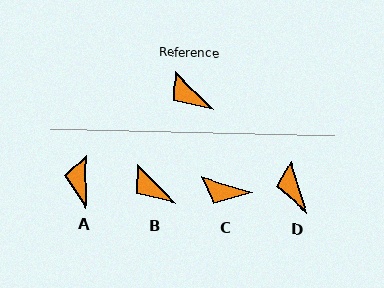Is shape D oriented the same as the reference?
No, it is off by about 27 degrees.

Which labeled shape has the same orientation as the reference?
B.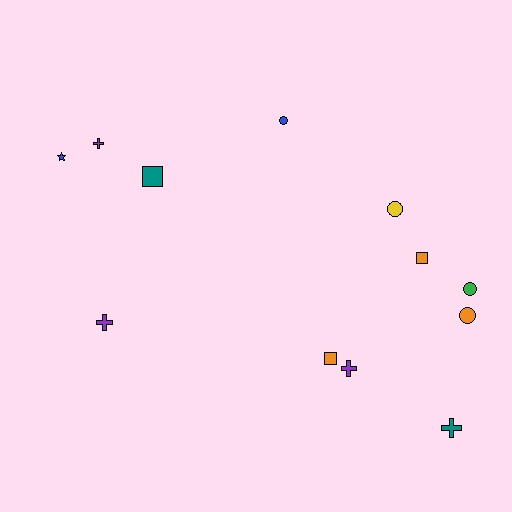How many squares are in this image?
There are 3 squares.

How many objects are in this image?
There are 12 objects.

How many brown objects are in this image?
There are no brown objects.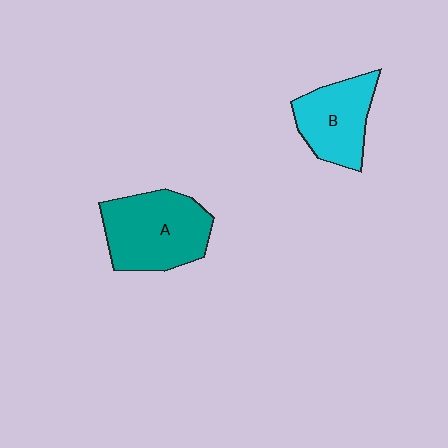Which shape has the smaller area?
Shape B (cyan).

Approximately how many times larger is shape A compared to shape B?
Approximately 1.3 times.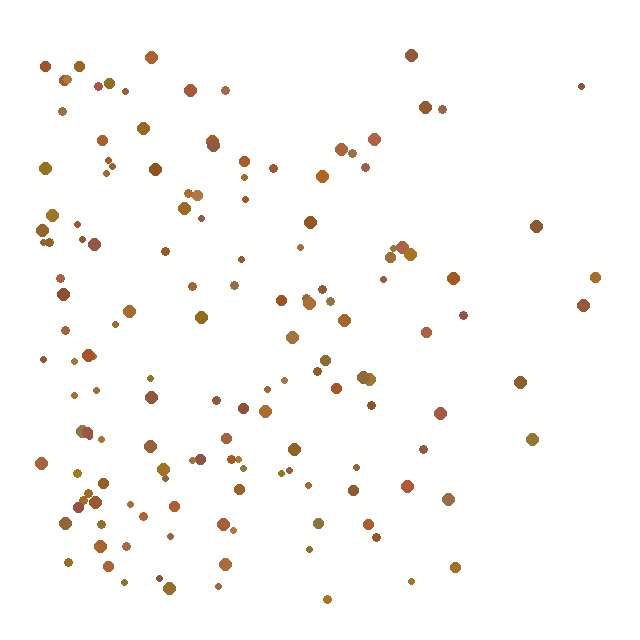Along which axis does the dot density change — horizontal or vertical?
Horizontal.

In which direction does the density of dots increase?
From right to left, with the left side densest.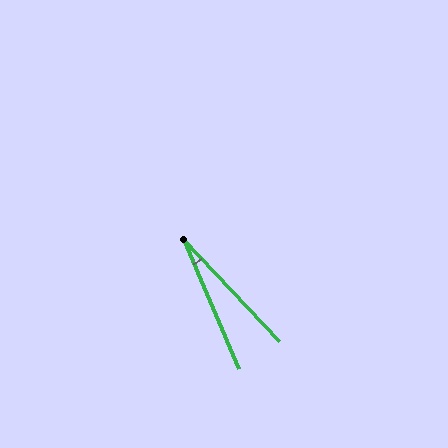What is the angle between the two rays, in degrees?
Approximately 20 degrees.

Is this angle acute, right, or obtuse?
It is acute.